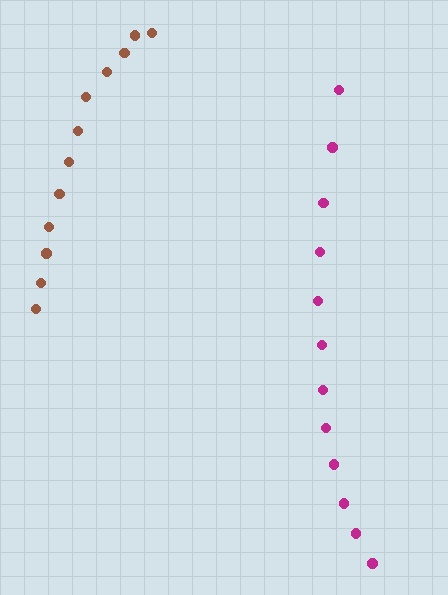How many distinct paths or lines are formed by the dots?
There are 2 distinct paths.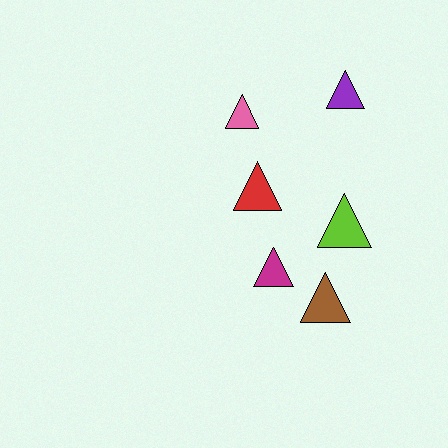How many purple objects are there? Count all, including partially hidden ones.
There is 1 purple object.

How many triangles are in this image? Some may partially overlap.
There are 6 triangles.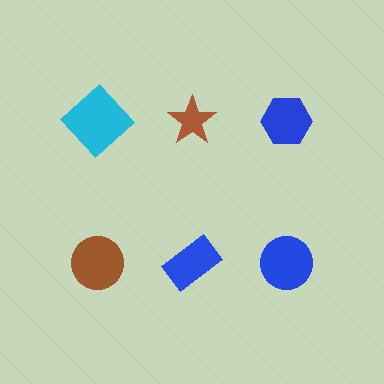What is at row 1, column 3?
A blue hexagon.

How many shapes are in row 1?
3 shapes.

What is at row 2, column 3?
A blue circle.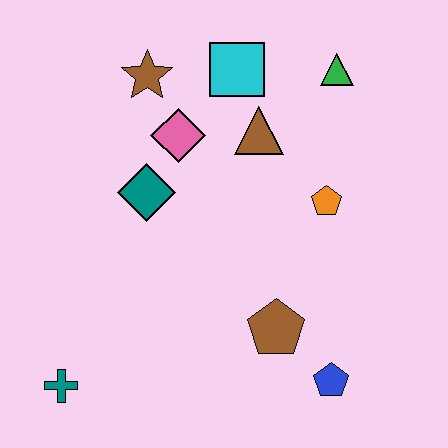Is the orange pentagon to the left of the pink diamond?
No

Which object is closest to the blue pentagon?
The brown pentagon is closest to the blue pentagon.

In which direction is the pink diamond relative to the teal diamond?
The pink diamond is above the teal diamond.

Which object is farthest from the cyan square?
The teal cross is farthest from the cyan square.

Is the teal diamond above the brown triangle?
No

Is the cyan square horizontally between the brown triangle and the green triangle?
No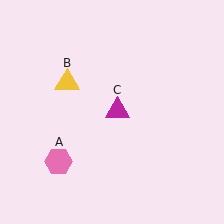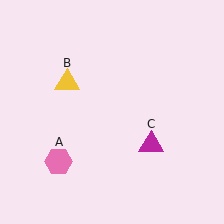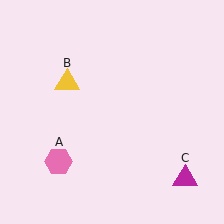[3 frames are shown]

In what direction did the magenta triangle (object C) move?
The magenta triangle (object C) moved down and to the right.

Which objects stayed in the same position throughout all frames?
Pink hexagon (object A) and yellow triangle (object B) remained stationary.